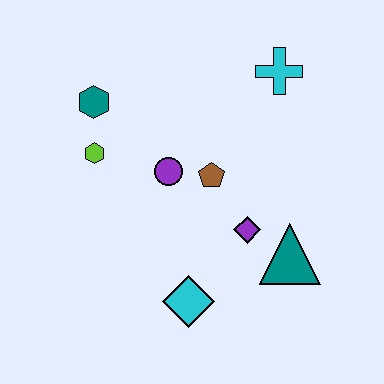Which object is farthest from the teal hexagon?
The teal triangle is farthest from the teal hexagon.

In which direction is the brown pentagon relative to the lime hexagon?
The brown pentagon is to the right of the lime hexagon.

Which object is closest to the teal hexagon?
The lime hexagon is closest to the teal hexagon.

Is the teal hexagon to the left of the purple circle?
Yes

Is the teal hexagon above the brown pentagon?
Yes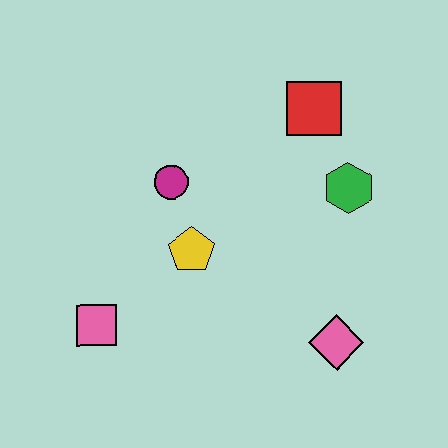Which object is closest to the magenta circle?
The yellow pentagon is closest to the magenta circle.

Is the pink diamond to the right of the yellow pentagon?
Yes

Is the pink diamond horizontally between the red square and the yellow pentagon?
No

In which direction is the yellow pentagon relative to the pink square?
The yellow pentagon is to the right of the pink square.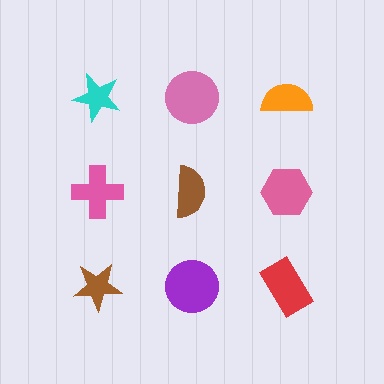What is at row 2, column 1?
A pink cross.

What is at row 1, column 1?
A cyan star.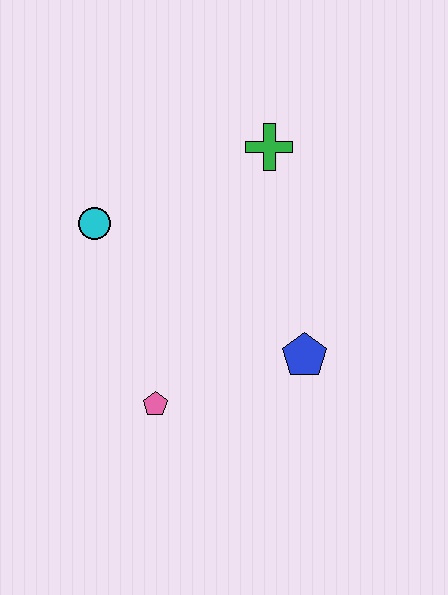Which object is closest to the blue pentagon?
The pink pentagon is closest to the blue pentagon.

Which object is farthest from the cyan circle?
The blue pentagon is farthest from the cyan circle.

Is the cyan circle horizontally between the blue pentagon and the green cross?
No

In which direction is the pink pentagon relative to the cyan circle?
The pink pentagon is below the cyan circle.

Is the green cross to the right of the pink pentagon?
Yes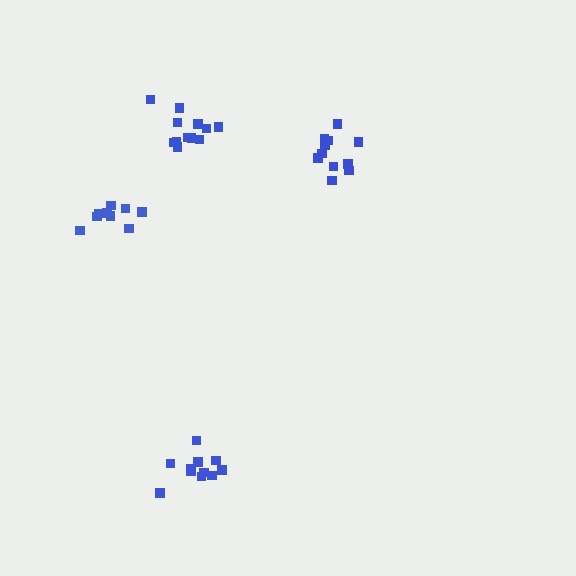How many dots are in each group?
Group 1: 9 dots, Group 2: 12 dots, Group 3: 11 dots, Group 4: 11 dots (43 total).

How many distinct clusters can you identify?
There are 4 distinct clusters.